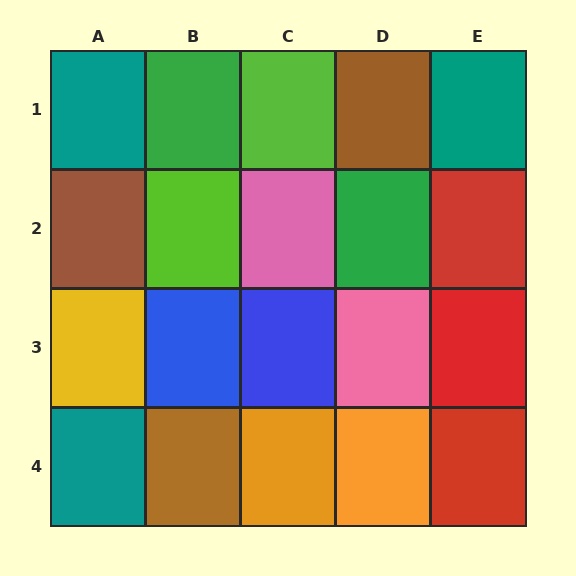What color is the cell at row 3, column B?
Blue.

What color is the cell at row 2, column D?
Green.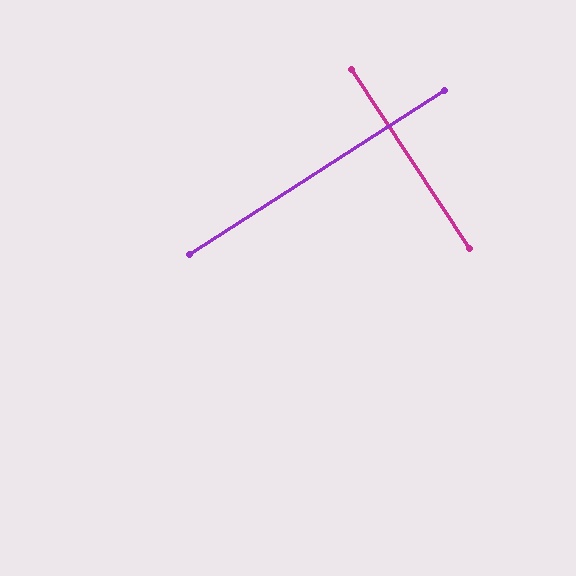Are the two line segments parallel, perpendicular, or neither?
Perpendicular — they meet at approximately 89°.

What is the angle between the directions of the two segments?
Approximately 89 degrees.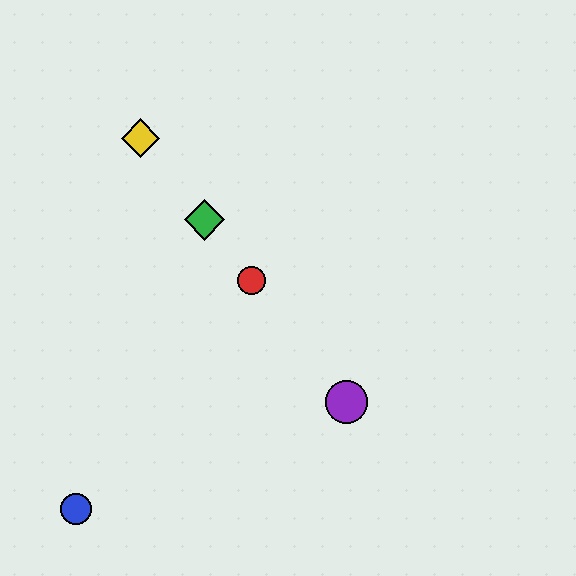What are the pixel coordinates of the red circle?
The red circle is at (252, 280).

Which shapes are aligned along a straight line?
The red circle, the green diamond, the yellow diamond, the purple circle are aligned along a straight line.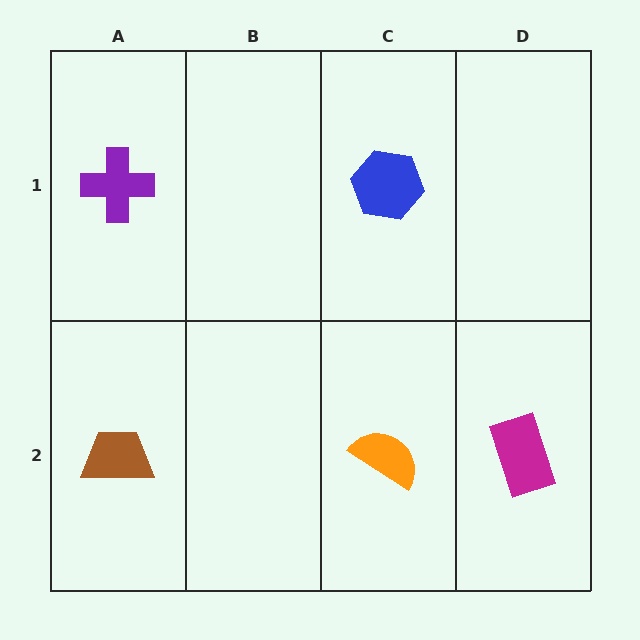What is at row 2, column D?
A magenta rectangle.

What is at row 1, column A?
A purple cross.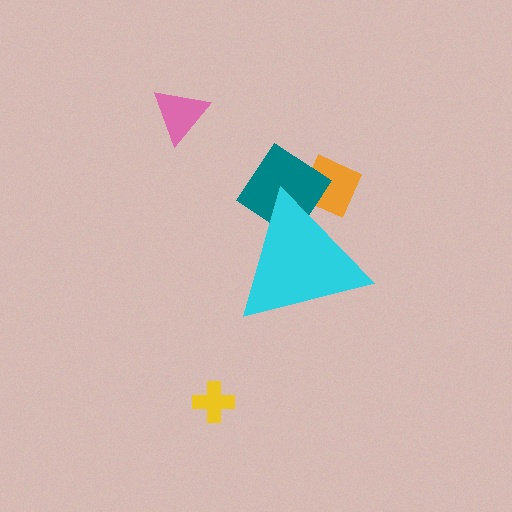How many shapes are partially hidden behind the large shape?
2 shapes are partially hidden.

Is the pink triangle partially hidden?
No, the pink triangle is fully visible.